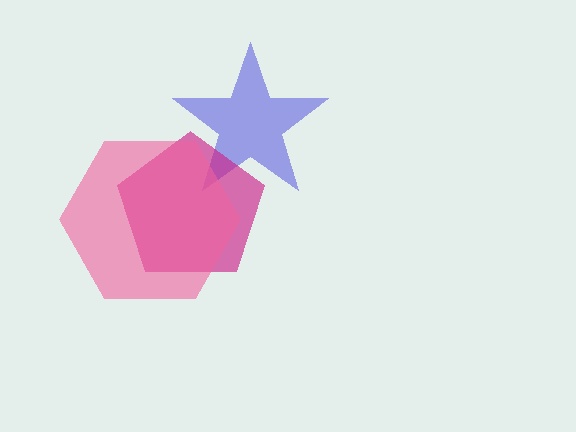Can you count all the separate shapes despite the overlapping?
Yes, there are 3 separate shapes.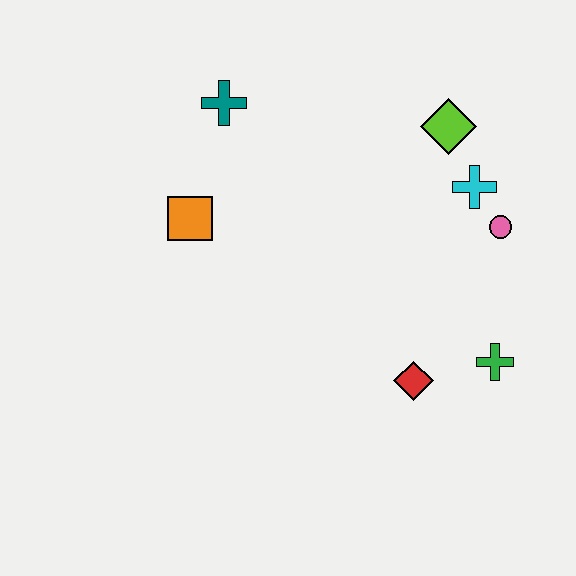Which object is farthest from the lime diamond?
The orange square is farthest from the lime diamond.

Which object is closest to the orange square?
The teal cross is closest to the orange square.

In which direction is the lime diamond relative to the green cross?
The lime diamond is above the green cross.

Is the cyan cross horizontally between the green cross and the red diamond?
Yes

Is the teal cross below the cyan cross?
No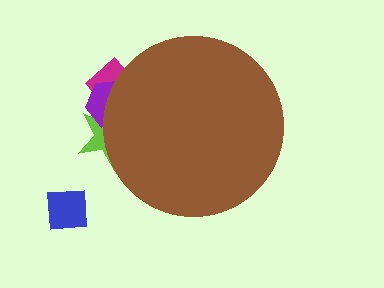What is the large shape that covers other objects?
A brown circle.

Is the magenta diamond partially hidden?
Yes, the magenta diamond is partially hidden behind the brown circle.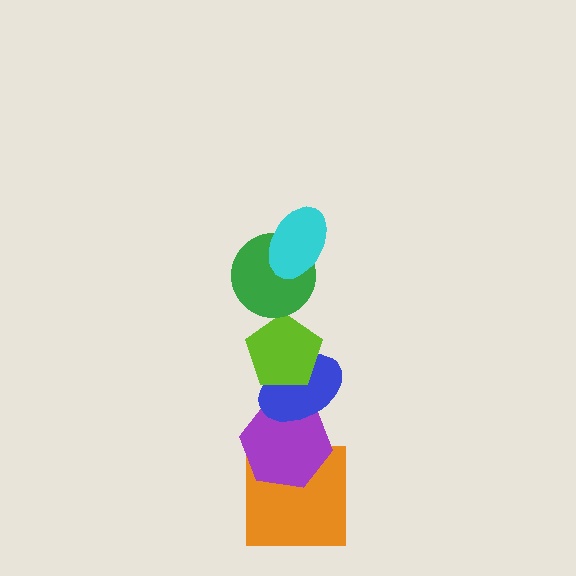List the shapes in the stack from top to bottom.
From top to bottom: the cyan ellipse, the green circle, the lime pentagon, the blue ellipse, the purple hexagon, the orange square.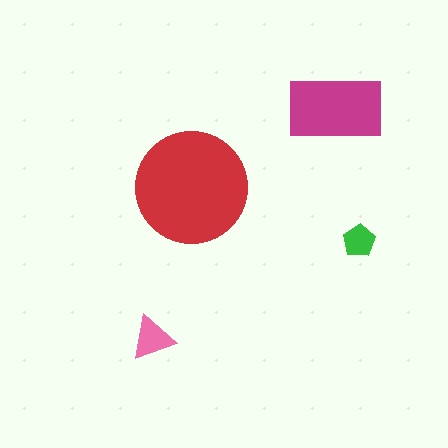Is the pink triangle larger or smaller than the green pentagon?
Larger.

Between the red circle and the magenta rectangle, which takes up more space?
The red circle.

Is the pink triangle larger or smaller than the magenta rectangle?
Smaller.